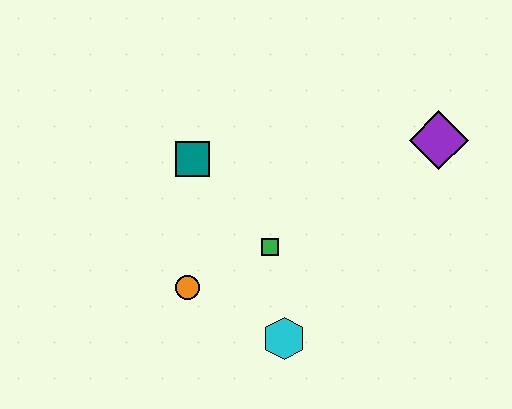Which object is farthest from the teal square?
The purple diamond is farthest from the teal square.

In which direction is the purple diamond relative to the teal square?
The purple diamond is to the right of the teal square.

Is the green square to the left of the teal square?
No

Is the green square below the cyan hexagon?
No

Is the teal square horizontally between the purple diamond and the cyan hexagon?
No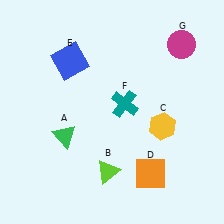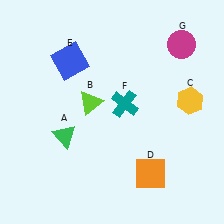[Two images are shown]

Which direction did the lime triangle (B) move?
The lime triangle (B) moved up.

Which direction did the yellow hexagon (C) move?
The yellow hexagon (C) moved right.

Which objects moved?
The objects that moved are: the lime triangle (B), the yellow hexagon (C).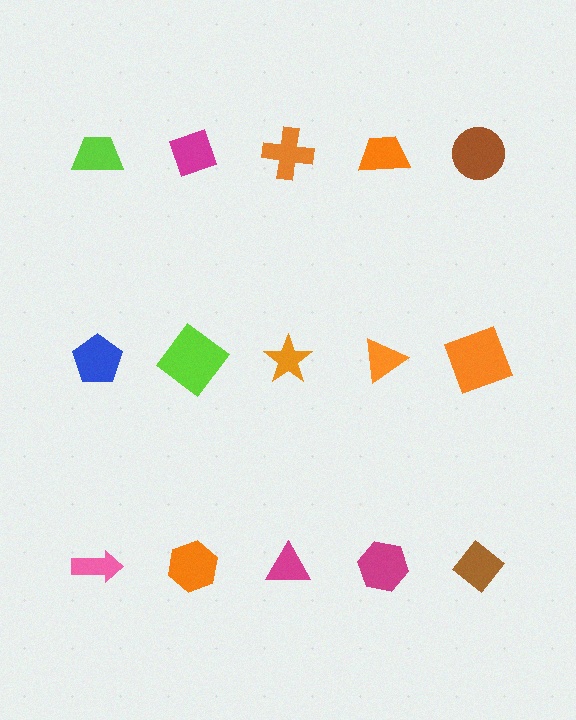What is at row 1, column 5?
A brown circle.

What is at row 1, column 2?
A magenta diamond.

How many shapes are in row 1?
5 shapes.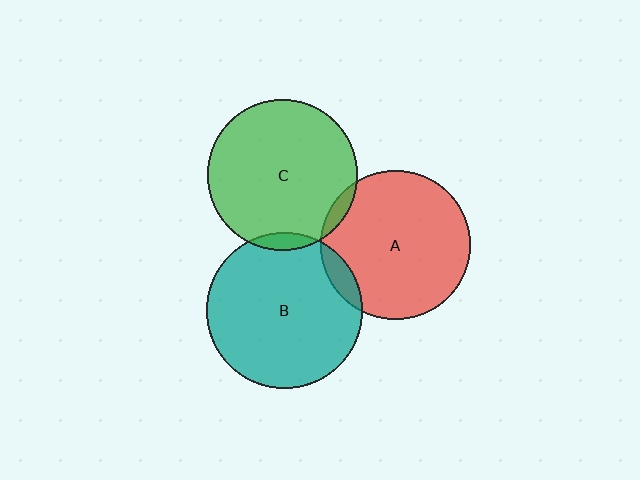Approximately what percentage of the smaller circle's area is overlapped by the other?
Approximately 10%.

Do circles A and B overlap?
Yes.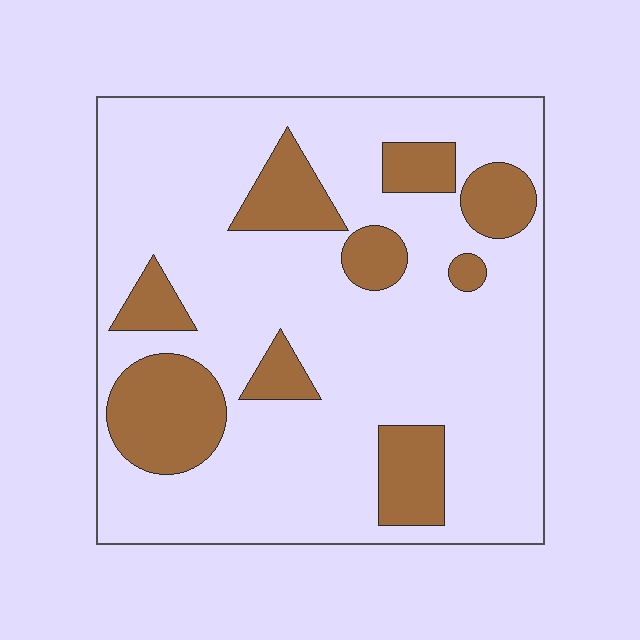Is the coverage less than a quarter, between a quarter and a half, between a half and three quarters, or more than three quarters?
Less than a quarter.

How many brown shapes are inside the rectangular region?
9.